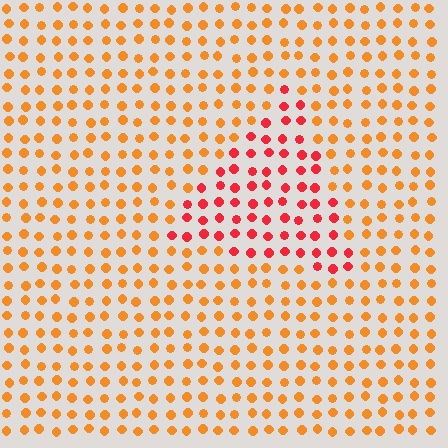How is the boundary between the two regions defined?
The boundary is defined purely by a slight shift in hue (about 36 degrees). Spacing, size, and orientation are identical on both sides.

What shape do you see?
I see a triangle.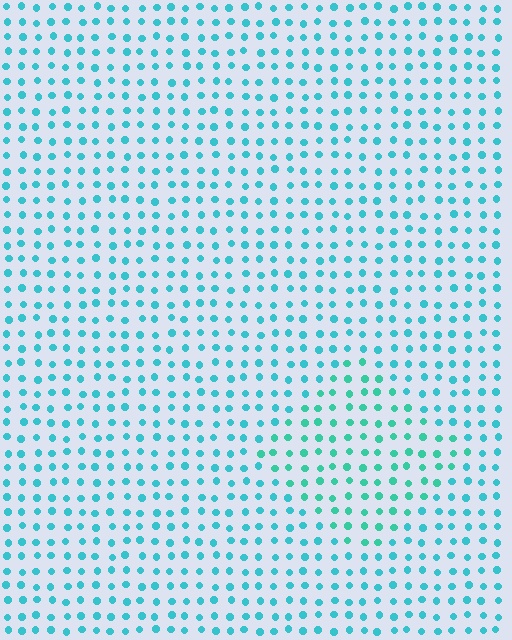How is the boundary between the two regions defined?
The boundary is defined purely by a slight shift in hue (about 22 degrees). Spacing, size, and orientation are identical on both sides.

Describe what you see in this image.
The image is filled with small cyan elements in a uniform arrangement. A diamond-shaped region is visible where the elements are tinted to a slightly different hue, forming a subtle color boundary.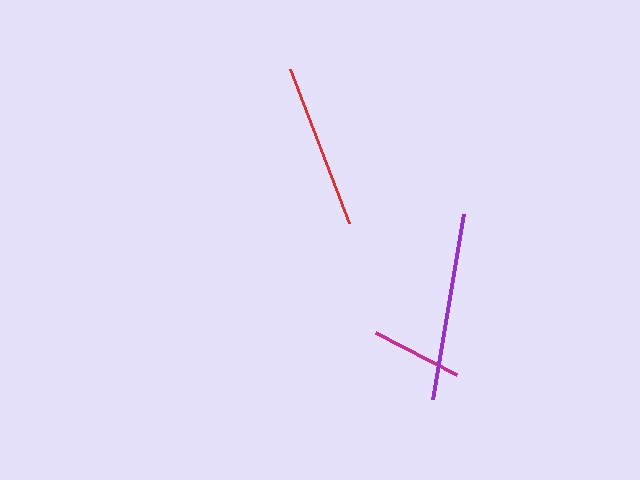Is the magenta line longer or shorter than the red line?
The red line is longer than the magenta line.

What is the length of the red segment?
The red segment is approximately 165 pixels long.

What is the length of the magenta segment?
The magenta segment is approximately 91 pixels long.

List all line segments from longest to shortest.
From longest to shortest: purple, red, magenta.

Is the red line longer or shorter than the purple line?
The purple line is longer than the red line.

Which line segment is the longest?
The purple line is the longest at approximately 188 pixels.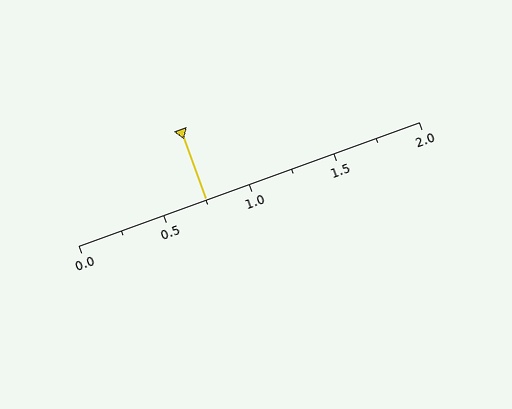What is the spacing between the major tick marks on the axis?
The major ticks are spaced 0.5 apart.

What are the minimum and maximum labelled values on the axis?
The axis runs from 0.0 to 2.0.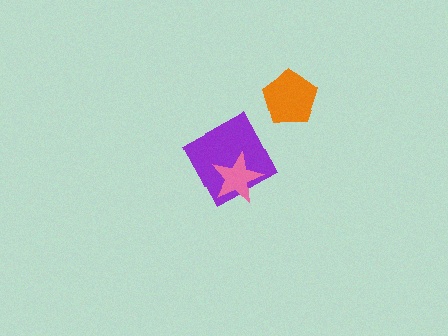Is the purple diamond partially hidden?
Yes, it is partially covered by another shape.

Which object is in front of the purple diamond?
The pink star is in front of the purple diamond.